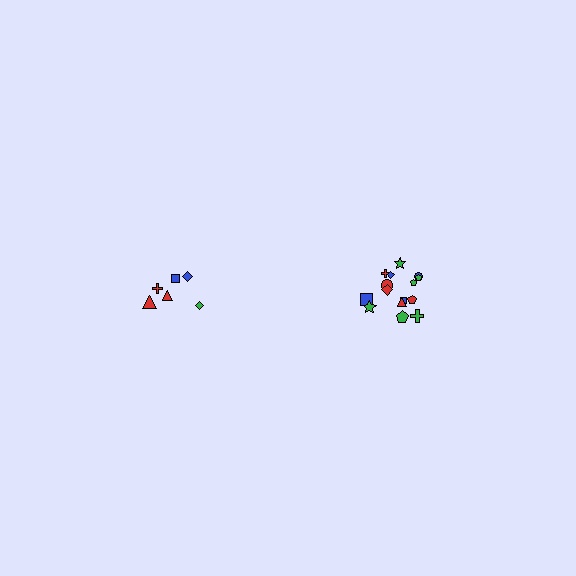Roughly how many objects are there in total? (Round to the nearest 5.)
Roughly 20 objects in total.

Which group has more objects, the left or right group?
The right group.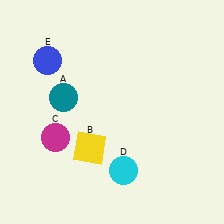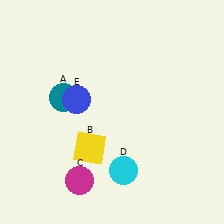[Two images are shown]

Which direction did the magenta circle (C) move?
The magenta circle (C) moved down.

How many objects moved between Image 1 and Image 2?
2 objects moved between the two images.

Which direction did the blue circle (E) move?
The blue circle (E) moved down.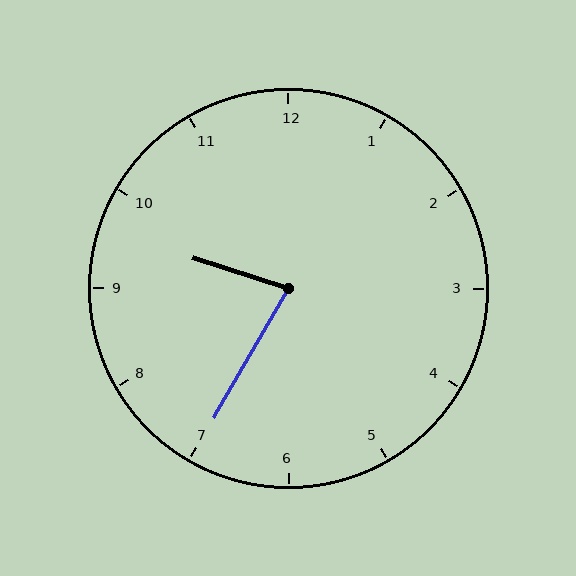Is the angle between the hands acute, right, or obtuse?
It is acute.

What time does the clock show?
9:35.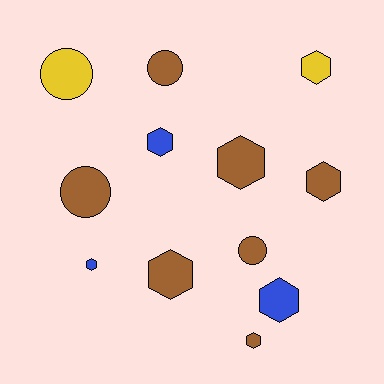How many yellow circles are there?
There is 1 yellow circle.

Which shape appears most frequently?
Hexagon, with 8 objects.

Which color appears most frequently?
Brown, with 7 objects.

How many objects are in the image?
There are 12 objects.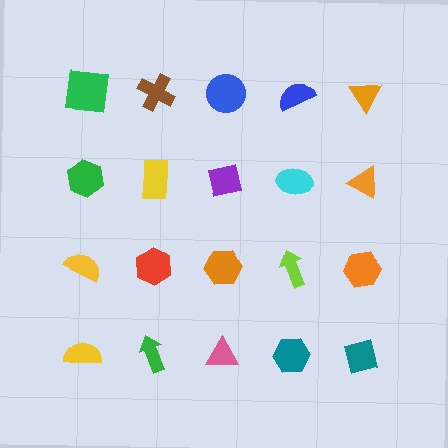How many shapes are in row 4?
5 shapes.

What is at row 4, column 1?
A yellow semicircle.